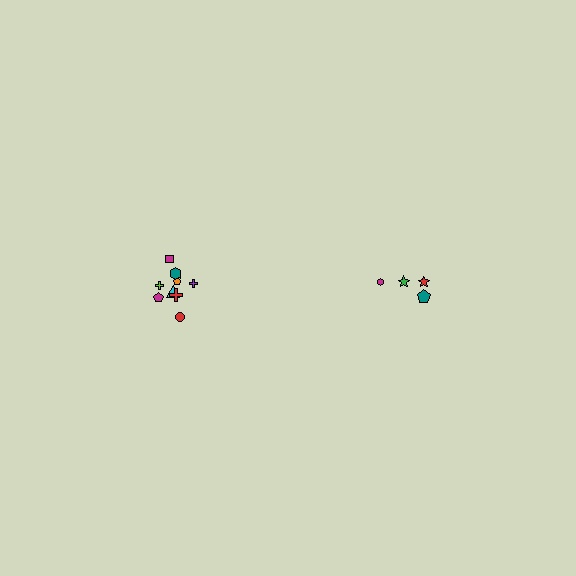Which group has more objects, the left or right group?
The left group.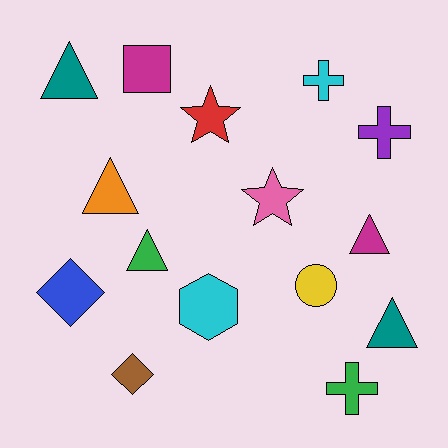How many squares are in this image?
There is 1 square.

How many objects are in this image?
There are 15 objects.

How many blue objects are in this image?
There is 1 blue object.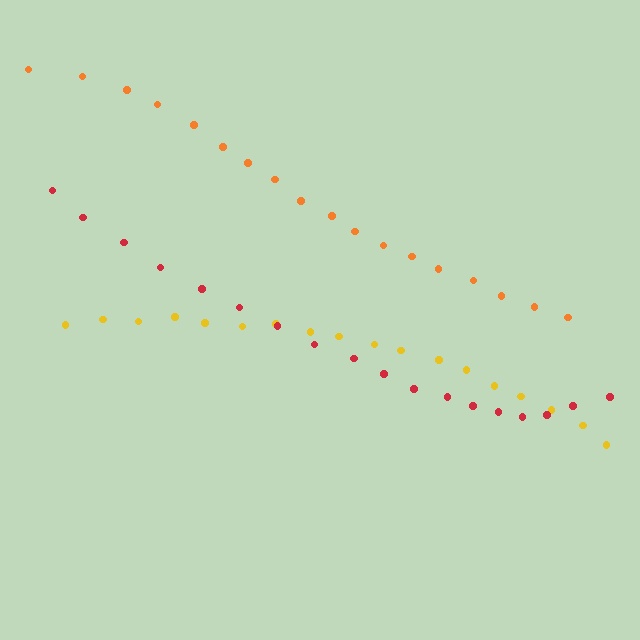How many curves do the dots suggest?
There are 3 distinct paths.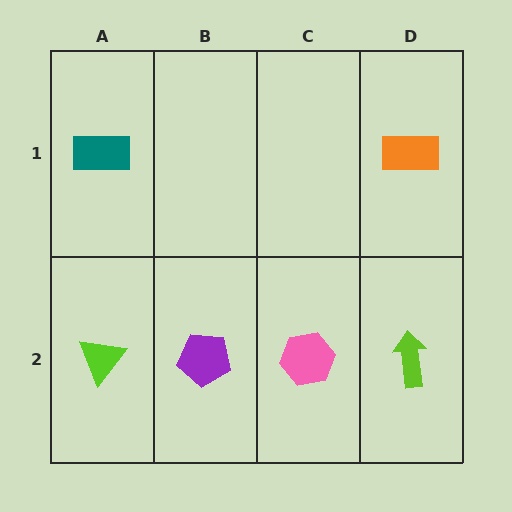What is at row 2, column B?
A purple pentagon.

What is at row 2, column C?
A pink hexagon.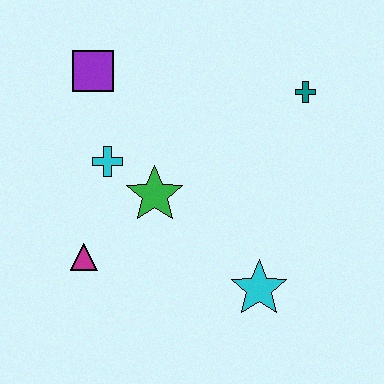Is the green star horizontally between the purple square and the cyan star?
Yes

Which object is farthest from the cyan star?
The purple square is farthest from the cyan star.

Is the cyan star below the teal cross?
Yes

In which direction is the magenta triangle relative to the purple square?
The magenta triangle is below the purple square.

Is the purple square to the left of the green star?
Yes